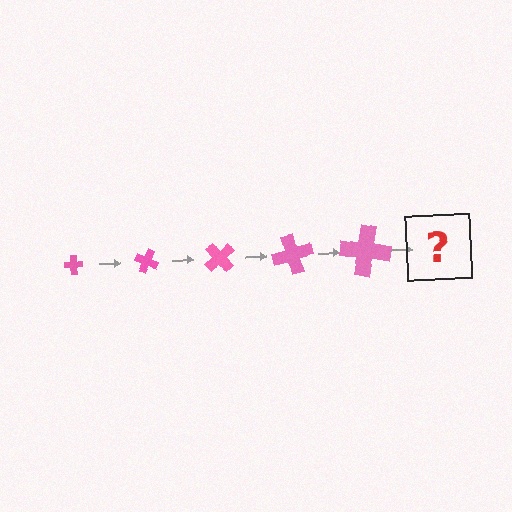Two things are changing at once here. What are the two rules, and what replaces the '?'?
The two rules are that the cross grows larger each step and it rotates 25 degrees each step. The '?' should be a cross, larger than the previous one and rotated 125 degrees from the start.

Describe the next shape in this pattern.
It should be a cross, larger than the previous one and rotated 125 degrees from the start.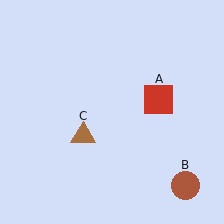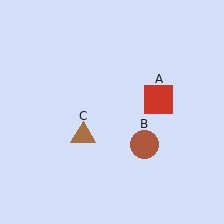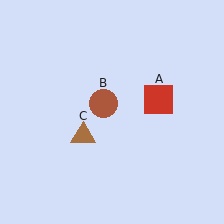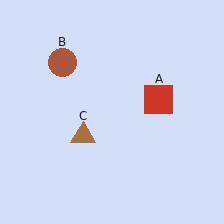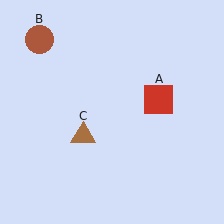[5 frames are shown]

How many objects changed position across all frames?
1 object changed position: brown circle (object B).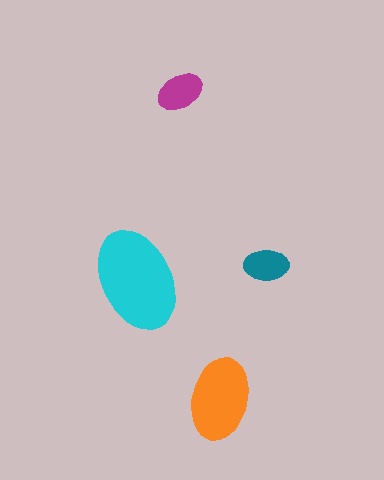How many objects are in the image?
There are 4 objects in the image.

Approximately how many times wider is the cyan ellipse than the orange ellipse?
About 1.5 times wider.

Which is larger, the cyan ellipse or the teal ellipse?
The cyan one.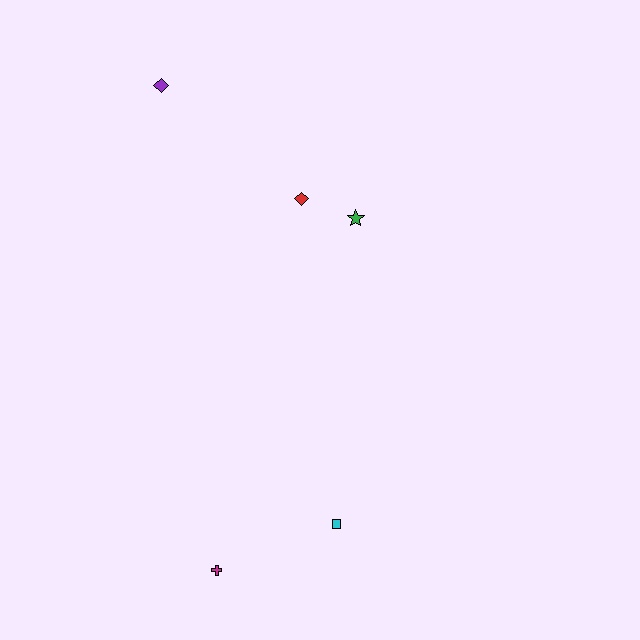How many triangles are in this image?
There are no triangles.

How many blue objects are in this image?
There are no blue objects.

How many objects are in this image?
There are 5 objects.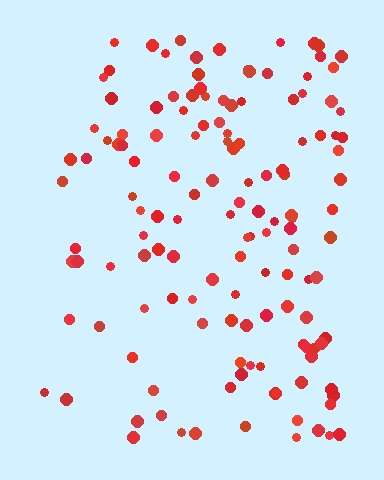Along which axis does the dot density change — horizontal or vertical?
Horizontal.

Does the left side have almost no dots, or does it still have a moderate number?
Still a moderate number, just noticeably fewer than the right.